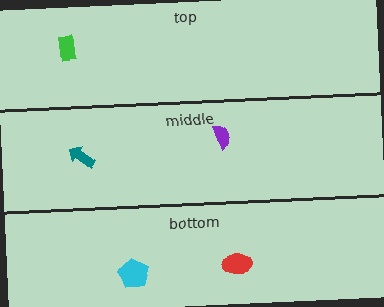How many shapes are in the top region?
1.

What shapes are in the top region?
The green rectangle.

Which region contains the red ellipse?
The bottom region.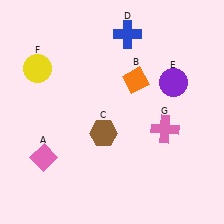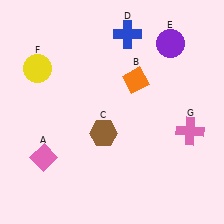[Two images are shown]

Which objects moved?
The objects that moved are: the purple circle (E), the pink cross (G).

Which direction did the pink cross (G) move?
The pink cross (G) moved right.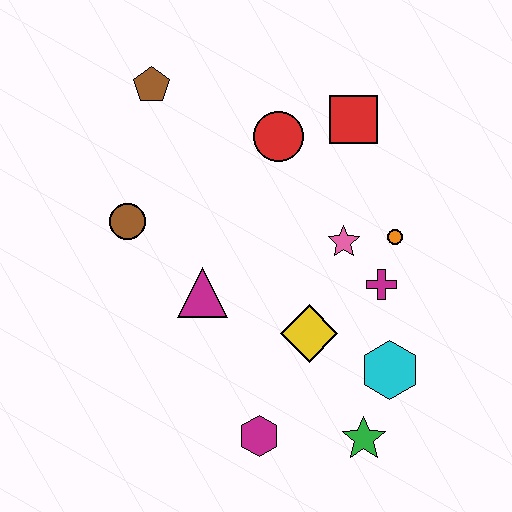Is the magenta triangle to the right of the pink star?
No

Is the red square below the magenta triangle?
No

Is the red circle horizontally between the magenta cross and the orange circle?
No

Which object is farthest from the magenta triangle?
The red square is farthest from the magenta triangle.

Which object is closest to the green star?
The cyan hexagon is closest to the green star.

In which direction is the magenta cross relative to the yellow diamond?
The magenta cross is to the right of the yellow diamond.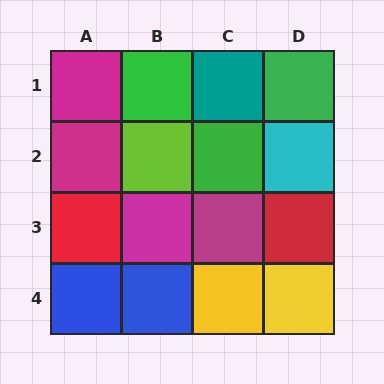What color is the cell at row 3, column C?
Magenta.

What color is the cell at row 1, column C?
Teal.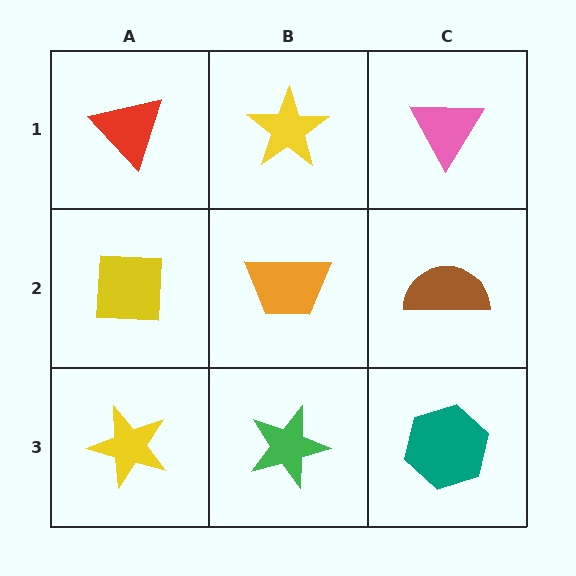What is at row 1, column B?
A yellow star.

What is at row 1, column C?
A pink triangle.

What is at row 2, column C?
A brown semicircle.